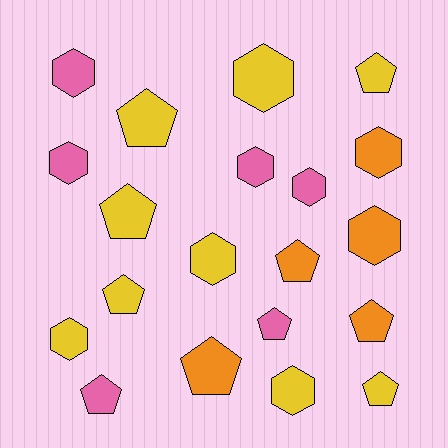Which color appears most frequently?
Yellow, with 9 objects.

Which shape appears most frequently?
Pentagon, with 10 objects.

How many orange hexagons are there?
There are 2 orange hexagons.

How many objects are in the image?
There are 20 objects.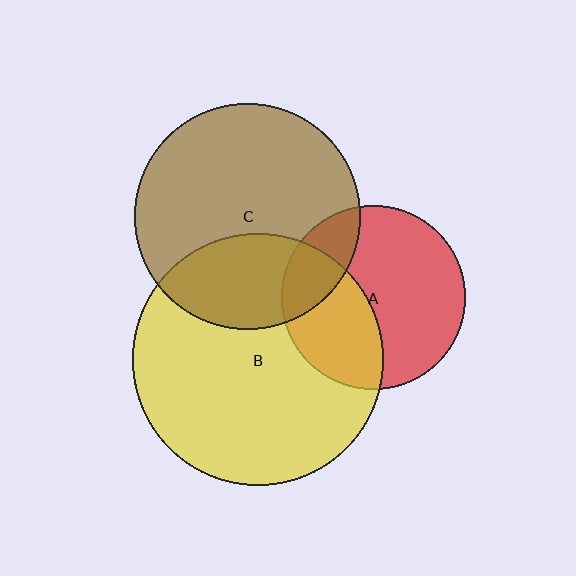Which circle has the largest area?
Circle B (yellow).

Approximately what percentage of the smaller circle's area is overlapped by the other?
Approximately 40%.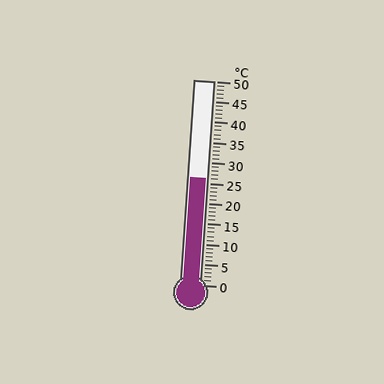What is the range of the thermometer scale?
The thermometer scale ranges from 0°C to 50°C.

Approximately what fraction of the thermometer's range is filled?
The thermometer is filled to approximately 50% of its range.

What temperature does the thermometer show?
The thermometer shows approximately 26°C.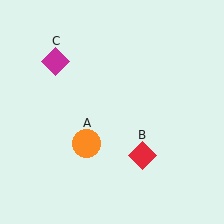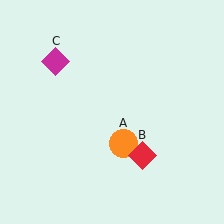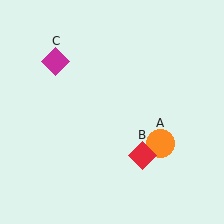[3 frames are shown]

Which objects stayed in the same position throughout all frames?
Red diamond (object B) and magenta diamond (object C) remained stationary.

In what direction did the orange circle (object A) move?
The orange circle (object A) moved right.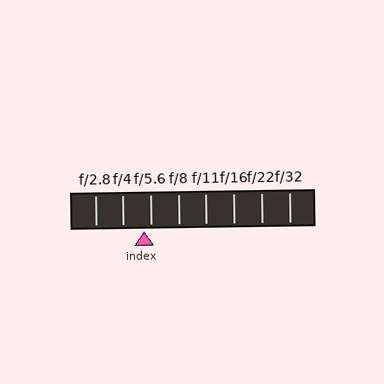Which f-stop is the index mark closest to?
The index mark is closest to f/5.6.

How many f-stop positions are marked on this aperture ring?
There are 8 f-stop positions marked.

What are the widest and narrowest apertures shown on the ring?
The widest aperture shown is f/2.8 and the narrowest is f/32.